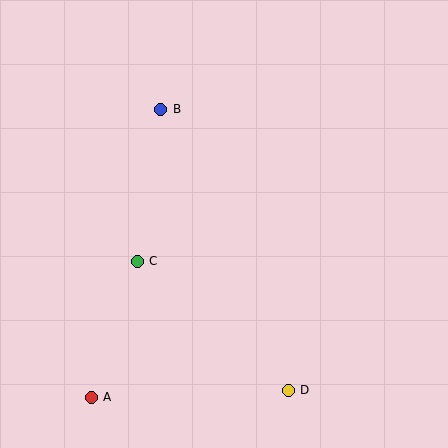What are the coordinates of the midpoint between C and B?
The midpoint between C and B is at (149, 185).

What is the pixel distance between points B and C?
The distance between B and C is 154 pixels.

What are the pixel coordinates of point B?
Point B is at (161, 110).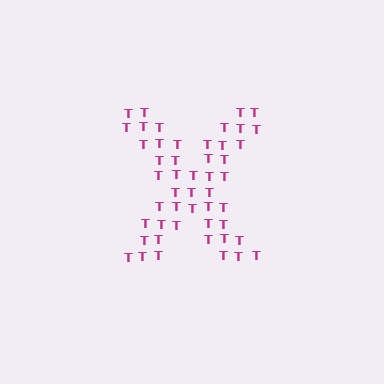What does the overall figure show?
The overall figure shows the letter X.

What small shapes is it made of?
It is made of small letter T's.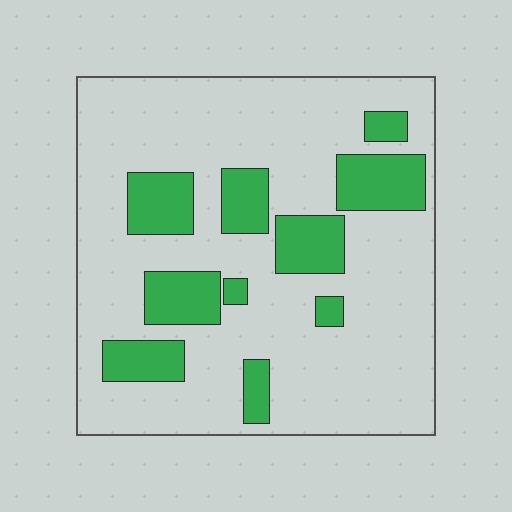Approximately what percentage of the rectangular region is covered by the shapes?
Approximately 20%.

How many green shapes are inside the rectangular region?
10.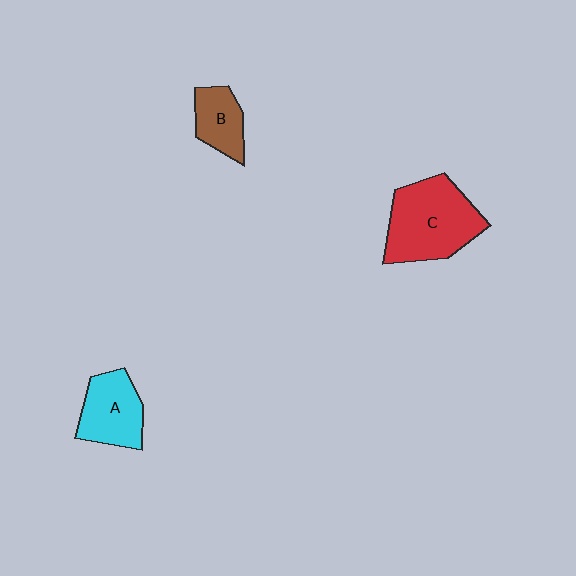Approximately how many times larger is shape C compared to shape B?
Approximately 2.2 times.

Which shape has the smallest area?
Shape B (brown).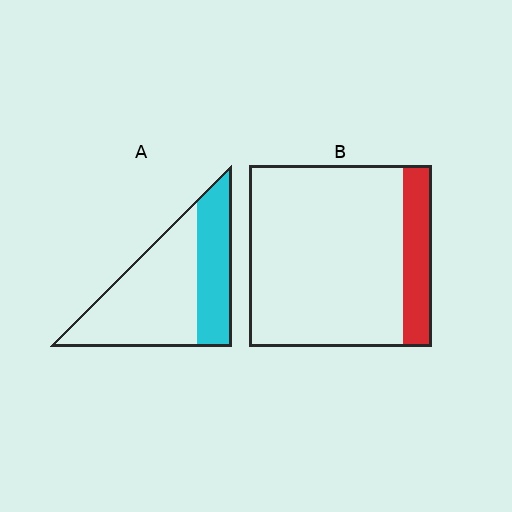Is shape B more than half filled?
No.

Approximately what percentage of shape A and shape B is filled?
A is approximately 35% and B is approximately 15%.